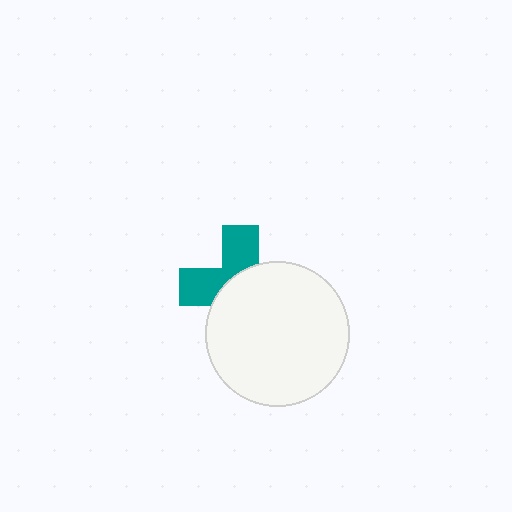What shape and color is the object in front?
The object in front is a white circle.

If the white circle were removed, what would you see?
You would see the complete teal cross.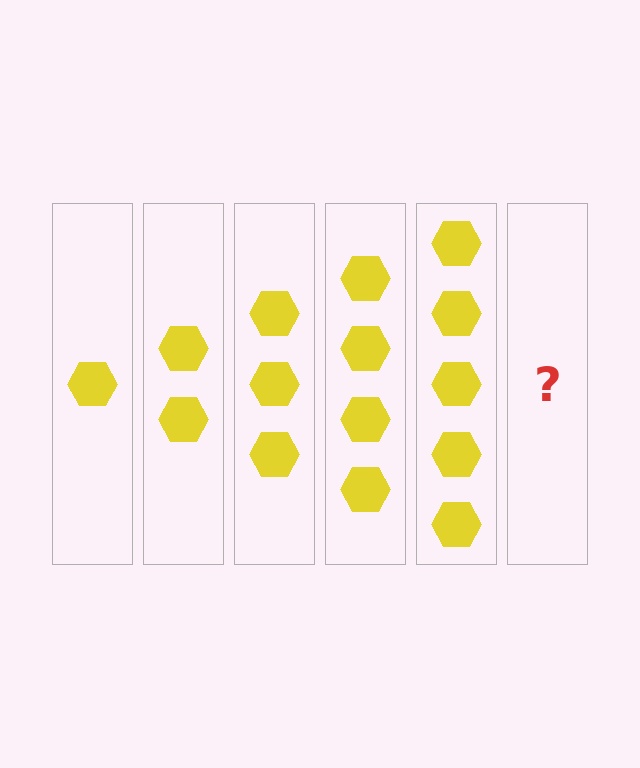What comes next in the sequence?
The next element should be 6 hexagons.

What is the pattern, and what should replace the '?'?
The pattern is that each step adds one more hexagon. The '?' should be 6 hexagons.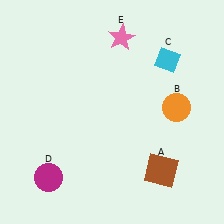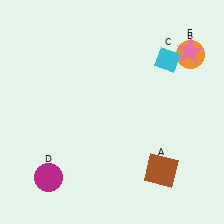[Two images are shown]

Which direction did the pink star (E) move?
The pink star (E) moved right.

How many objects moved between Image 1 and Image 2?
2 objects moved between the two images.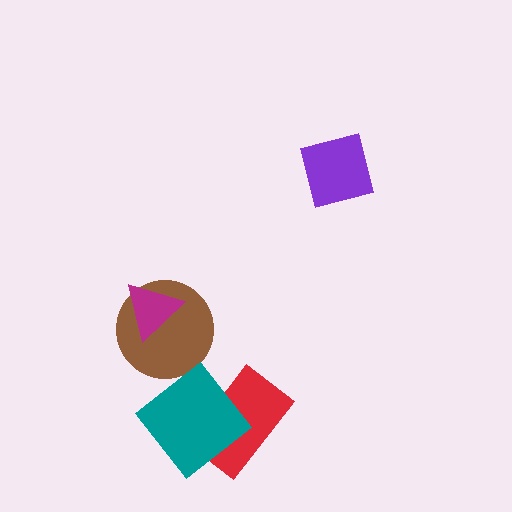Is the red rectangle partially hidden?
Yes, it is partially covered by another shape.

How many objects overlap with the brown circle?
1 object overlaps with the brown circle.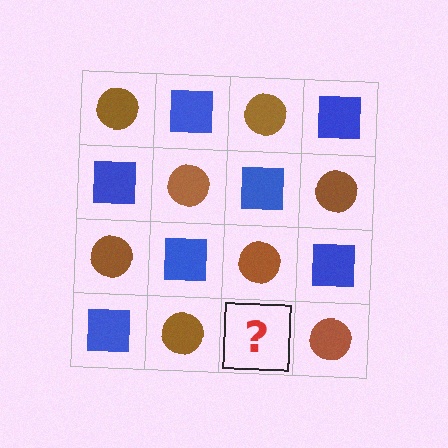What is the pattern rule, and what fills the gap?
The rule is that it alternates brown circle and blue square in a checkerboard pattern. The gap should be filled with a blue square.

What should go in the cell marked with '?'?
The missing cell should contain a blue square.